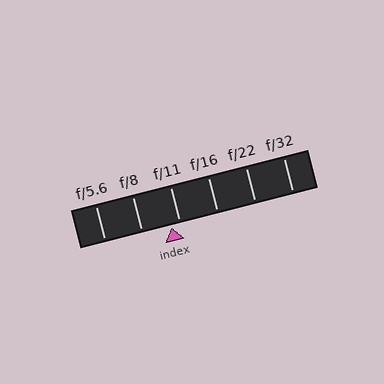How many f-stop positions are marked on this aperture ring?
There are 6 f-stop positions marked.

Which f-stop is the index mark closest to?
The index mark is closest to f/11.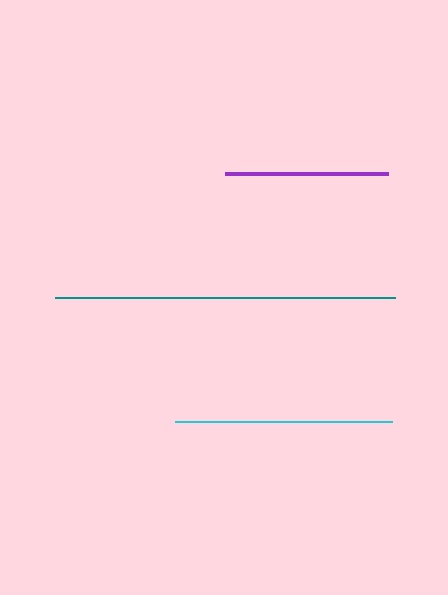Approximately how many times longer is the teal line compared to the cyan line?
The teal line is approximately 1.6 times the length of the cyan line.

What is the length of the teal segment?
The teal segment is approximately 341 pixels long.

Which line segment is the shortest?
The purple line is the shortest at approximately 164 pixels.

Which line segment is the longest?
The teal line is the longest at approximately 341 pixels.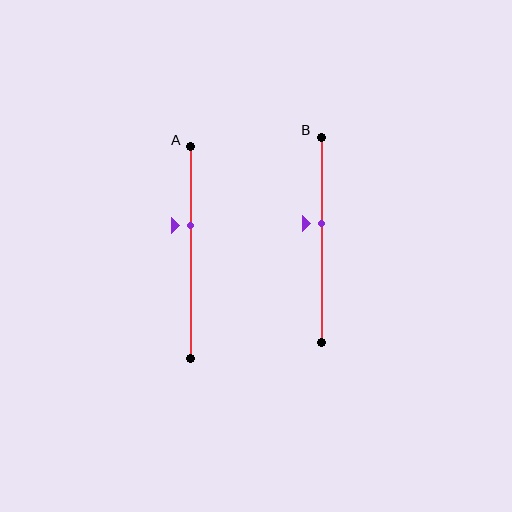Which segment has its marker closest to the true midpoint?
Segment B has its marker closest to the true midpoint.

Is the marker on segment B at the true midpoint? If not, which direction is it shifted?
No, the marker on segment B is shifted upward by about 8% of the segment length.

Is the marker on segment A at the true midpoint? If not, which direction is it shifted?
No, the marker on segment A is shifted upward by about 13% of the segment length.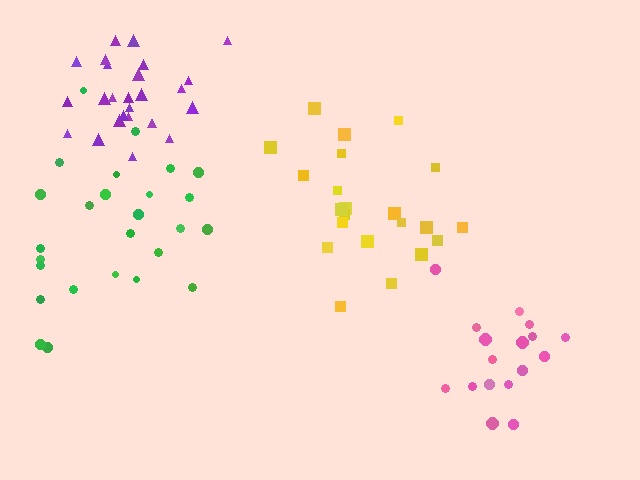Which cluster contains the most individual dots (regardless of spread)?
Purple (26).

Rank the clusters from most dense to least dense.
purple, yellow, green, pink.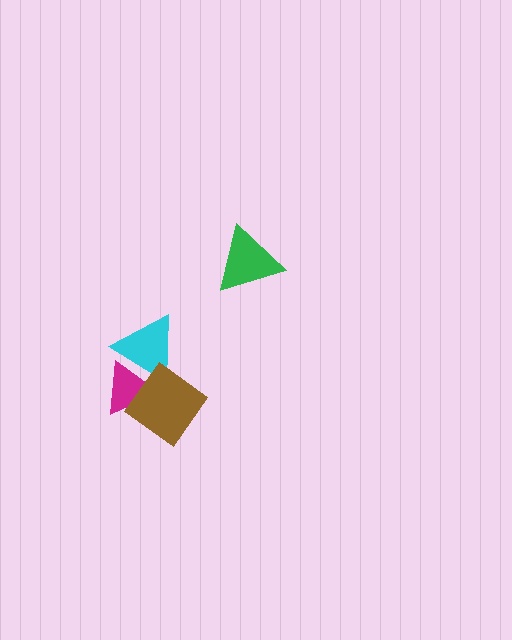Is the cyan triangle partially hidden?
Yes, it is partially covered by another shape.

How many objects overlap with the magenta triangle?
2 objects overlap with the magenta triangle.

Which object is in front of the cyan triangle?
The brown diamond is in front of the cyan triangle.